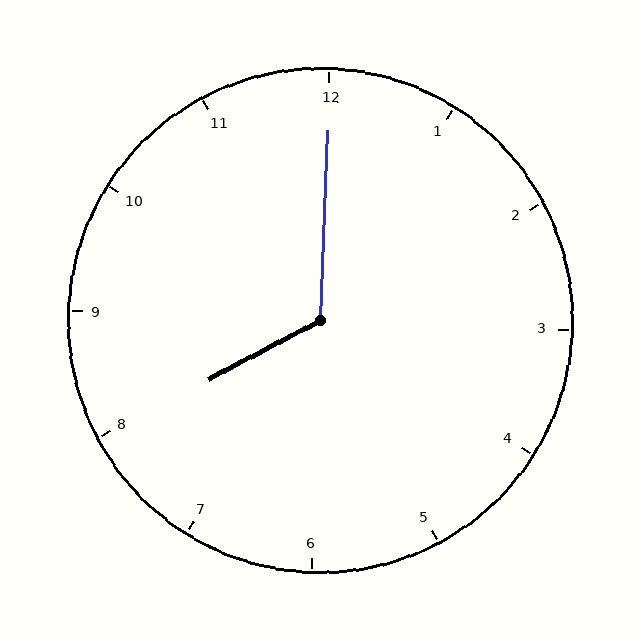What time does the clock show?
8:00.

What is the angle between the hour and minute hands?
Approximately 120 degrees.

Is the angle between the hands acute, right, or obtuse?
It is obtuse.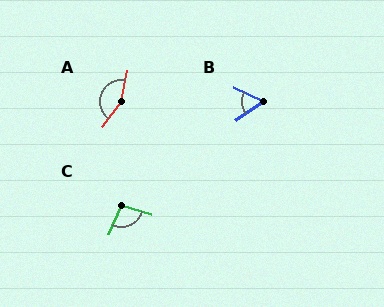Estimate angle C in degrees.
Approximately 97 degrees.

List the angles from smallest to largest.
B (61°), C (97°), A (156°).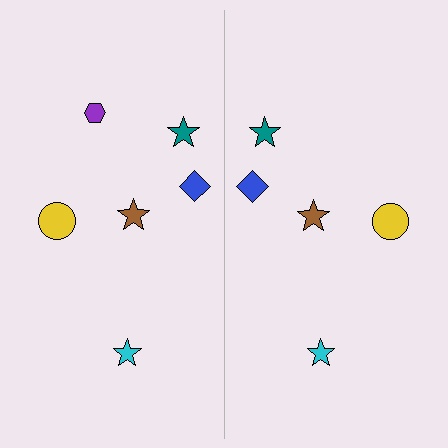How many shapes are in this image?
There are 11 shapes in this image.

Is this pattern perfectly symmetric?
No, the pattern is not perfectly symmetric. A purple hexagon is missing from the right side.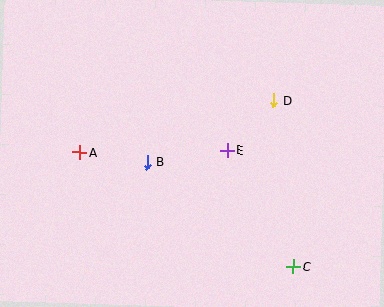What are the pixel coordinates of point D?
Point D is at (273, 100).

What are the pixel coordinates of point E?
Point E is at (227, 150).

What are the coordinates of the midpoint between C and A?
The midpoint between C and A is at (186, 209).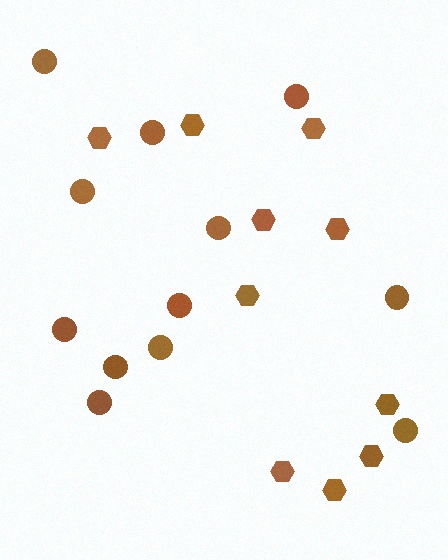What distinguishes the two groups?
There are 2 groups: one group of circles (12) and one group of hexagons (10).